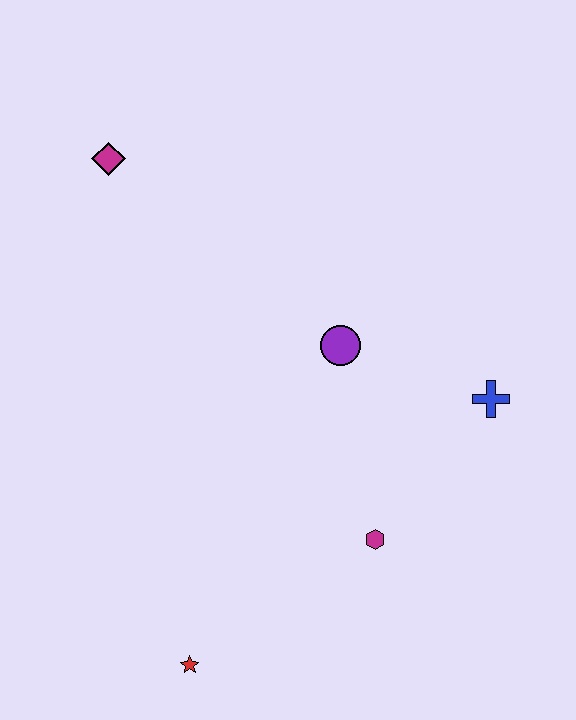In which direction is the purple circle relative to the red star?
The purple circle is above the red star.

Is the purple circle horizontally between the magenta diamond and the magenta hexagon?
Yes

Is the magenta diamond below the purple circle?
No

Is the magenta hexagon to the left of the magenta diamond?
No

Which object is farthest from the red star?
The magenta diamond is farthest from the red star.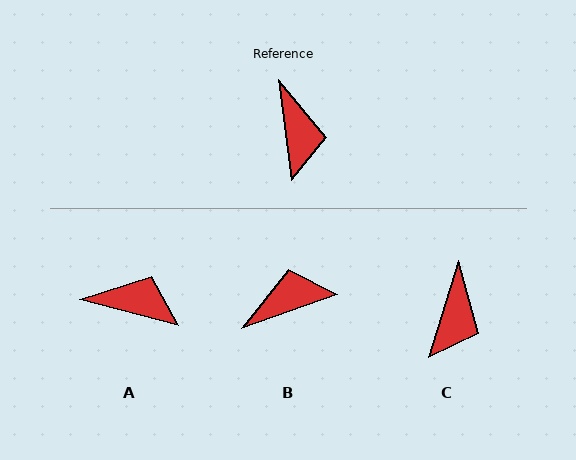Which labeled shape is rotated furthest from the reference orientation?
B, about 102 degrees away.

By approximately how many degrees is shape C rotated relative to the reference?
Approximately 25 degrees clockwise.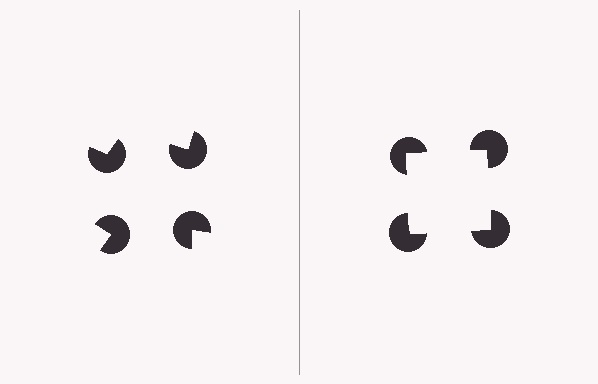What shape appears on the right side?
An illusory square.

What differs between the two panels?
The pac-man discs are positioned identically on both sides; only the wedge orientations differ. On the right they align to a square; on the left they are misaligned.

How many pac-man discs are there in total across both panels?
8 — 4 on each side.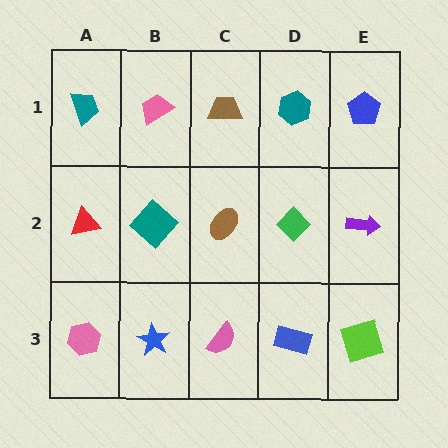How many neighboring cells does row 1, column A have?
2.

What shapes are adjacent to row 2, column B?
A pink trapezoid (row 1, column B), a blue star (row 3, column B), a red triangle (row 2, column A), a brown ellipse (row 2, column C).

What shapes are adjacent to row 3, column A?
A red triangle (row 2, column A), a blue star (row 3, column B).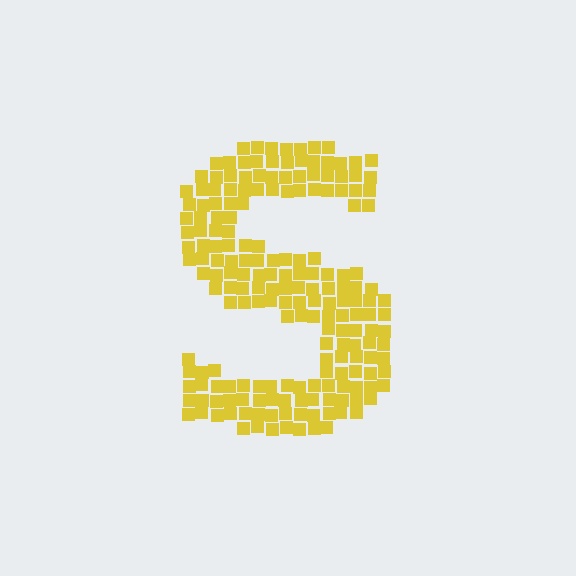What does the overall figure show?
The overall figure shows the letter S.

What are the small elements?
The small elements are squares.